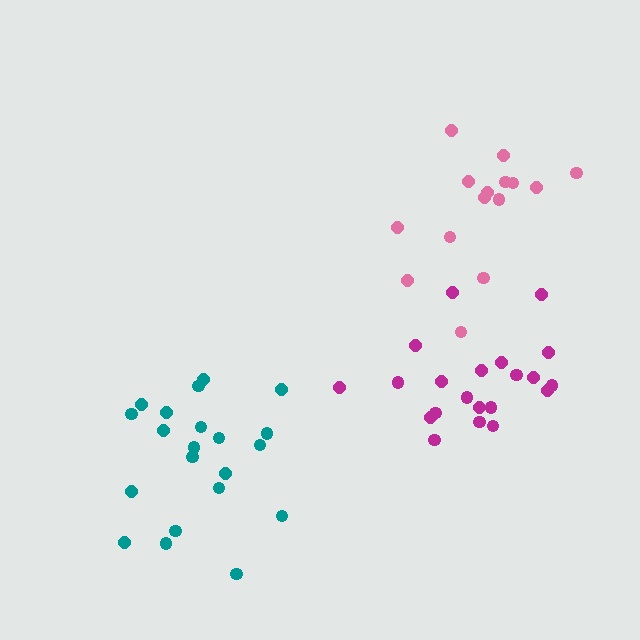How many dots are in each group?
Group 1: 15 dots, Group 2: 21 dots, Group 3: 21 dots (57 total).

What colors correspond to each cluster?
The clusters are colored: pink, teal, magenta.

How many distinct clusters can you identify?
There are 3 distinct clusters.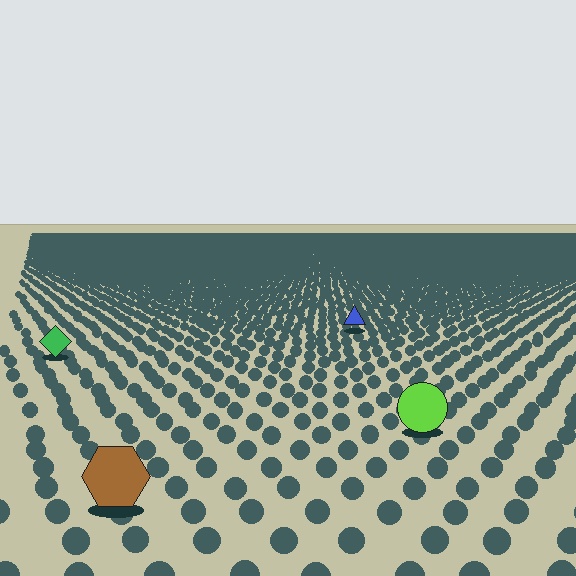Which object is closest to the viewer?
The brown hexagon is closest. The texture marks near it are larger and more spread out.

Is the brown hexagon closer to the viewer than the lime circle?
Yes. The brown hexagon is closer — you can tell from the texture gradient: the ground texture is coarser near it.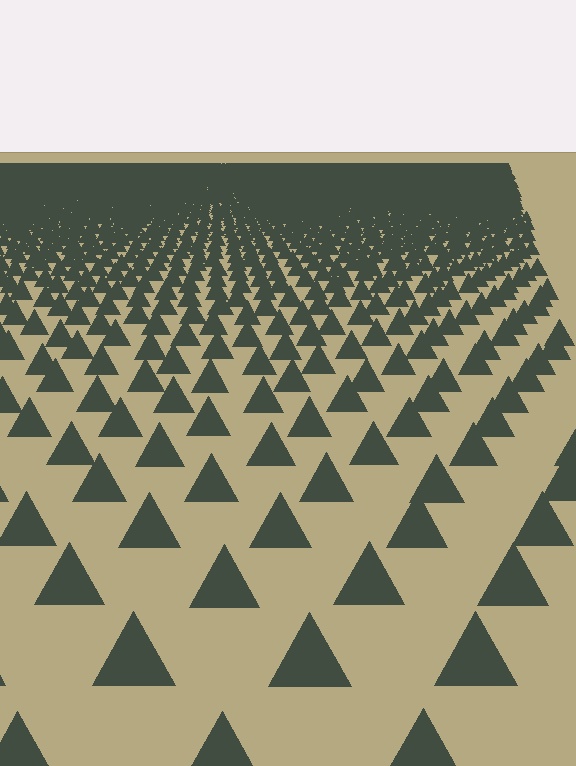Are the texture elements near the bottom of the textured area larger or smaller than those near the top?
Larger. Near the bottom, elements are closer to the viewer and appear at a bigger on-screen size.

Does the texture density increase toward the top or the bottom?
Density increases toward the top.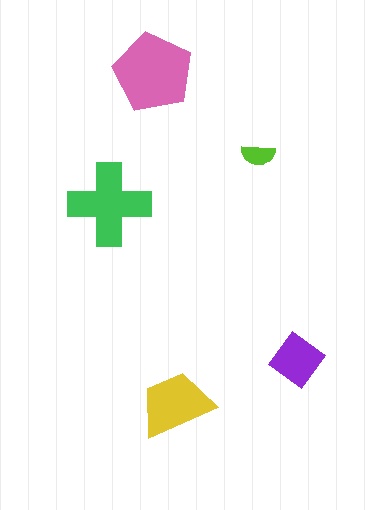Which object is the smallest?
The lime semicircle.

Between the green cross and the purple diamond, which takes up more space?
The green cross.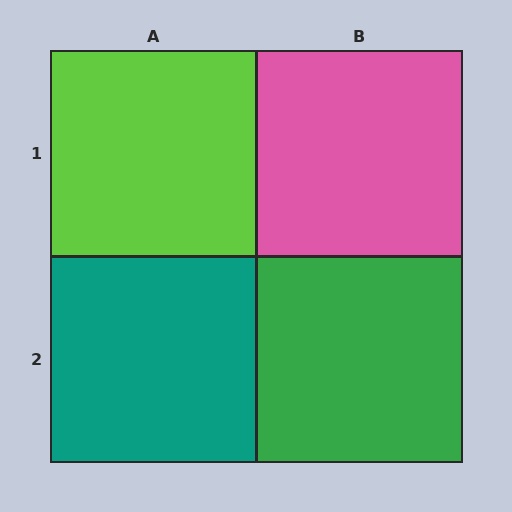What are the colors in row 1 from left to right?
Lime, pink.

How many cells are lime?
1 cell is lime.